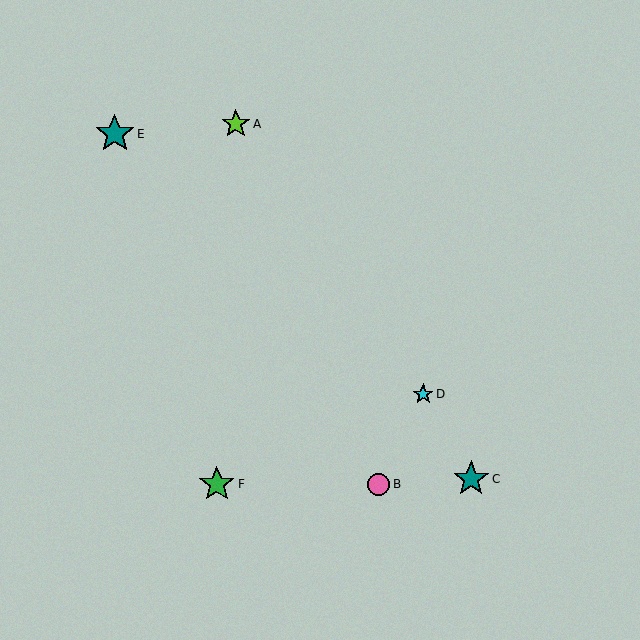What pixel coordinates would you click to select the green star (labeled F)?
Click at (217, 484) to select the green star F.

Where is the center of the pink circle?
The center of the pink circle is at (378, 484).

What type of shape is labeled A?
Shape A is a lime star.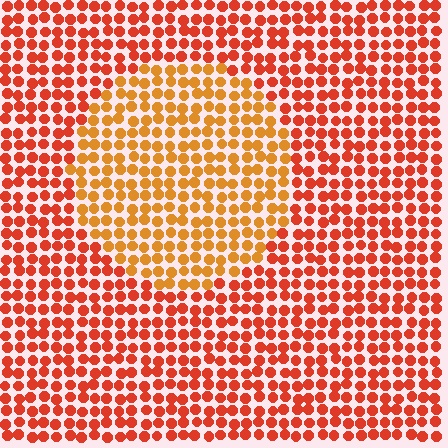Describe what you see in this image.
The image is filled with small red elements in a uniform arrangement. A circle-shaped region is visible where the elements are tinted to a slightly different hue, forming a subtle color boundary.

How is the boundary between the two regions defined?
The boundary is defined purely by a slight shift in hue (about 28 degrees). Spacing, size, and orientation are identical on both sides.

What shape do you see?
I see a circle.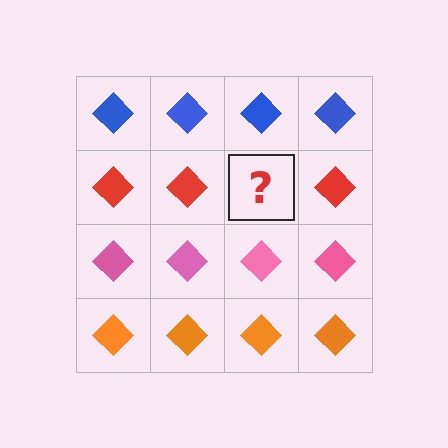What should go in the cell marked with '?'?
The missing cell should contain a red diamond.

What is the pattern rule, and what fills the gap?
The rule is that each row has a consistent color. The gap should be filled with a red diamond.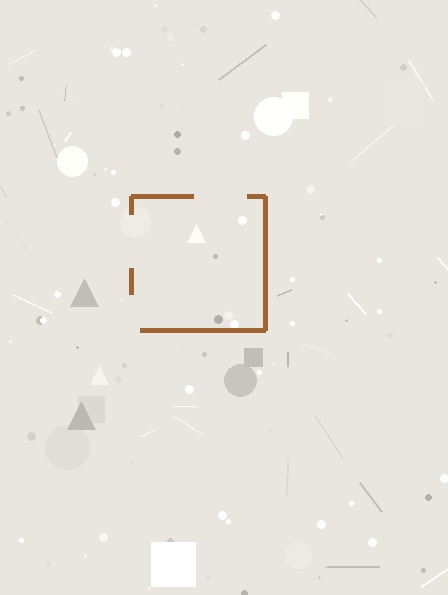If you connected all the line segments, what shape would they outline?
They would outline a square.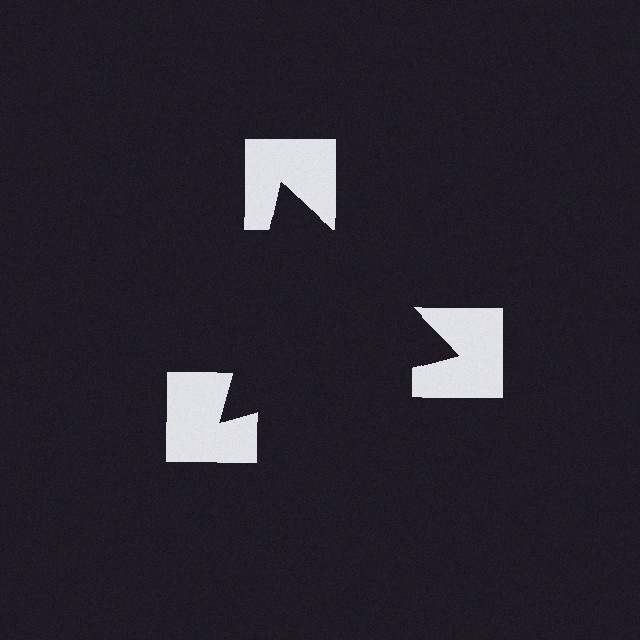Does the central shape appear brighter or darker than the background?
It typically appears slightly darker than the background, even though no actual brightness change is drawn.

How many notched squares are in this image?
There are 3 — one at each vertex of the illusory triangle.